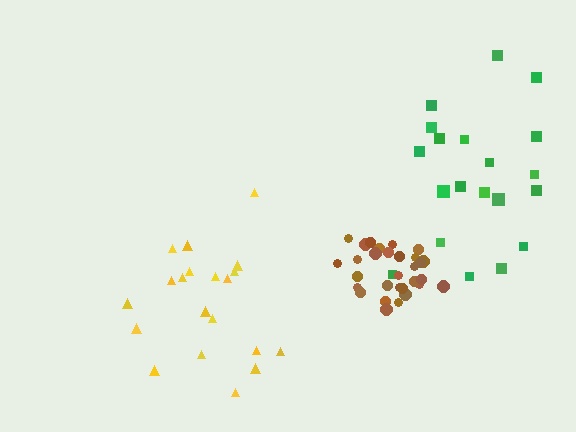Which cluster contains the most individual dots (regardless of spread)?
Brown (30).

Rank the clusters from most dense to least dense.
brown, yellow, green.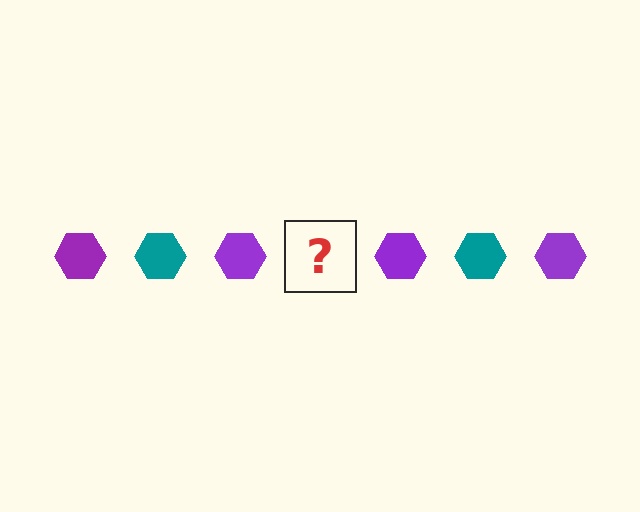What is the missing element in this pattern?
The missing element is a teal hexagon.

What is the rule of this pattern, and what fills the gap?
The rule is that the pattern cycles through purple, teal hexagons. The gap should be filled with a teal hexagon.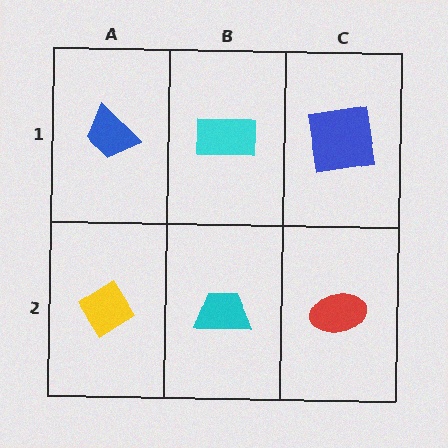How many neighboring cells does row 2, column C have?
2.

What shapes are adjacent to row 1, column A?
A yellow diamond (row 2, column A), a cyan rectangle (row 1, column B).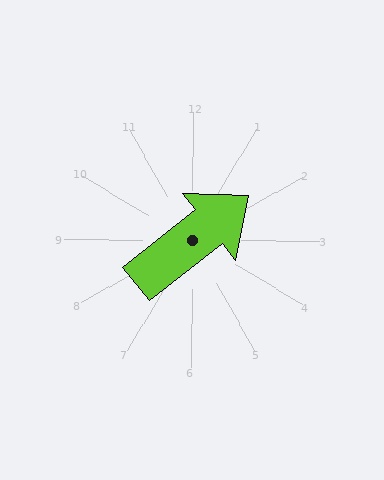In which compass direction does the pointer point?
Northeast.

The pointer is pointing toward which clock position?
Roughly 2 o'clock.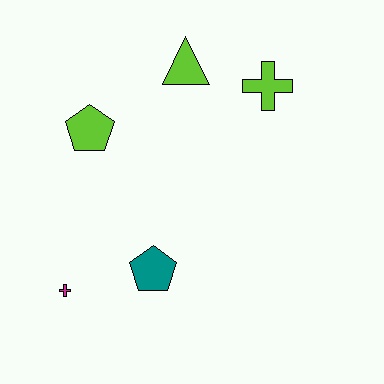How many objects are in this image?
There are 5 objects.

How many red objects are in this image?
There are no red objects.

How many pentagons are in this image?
There are 2 pentagons.